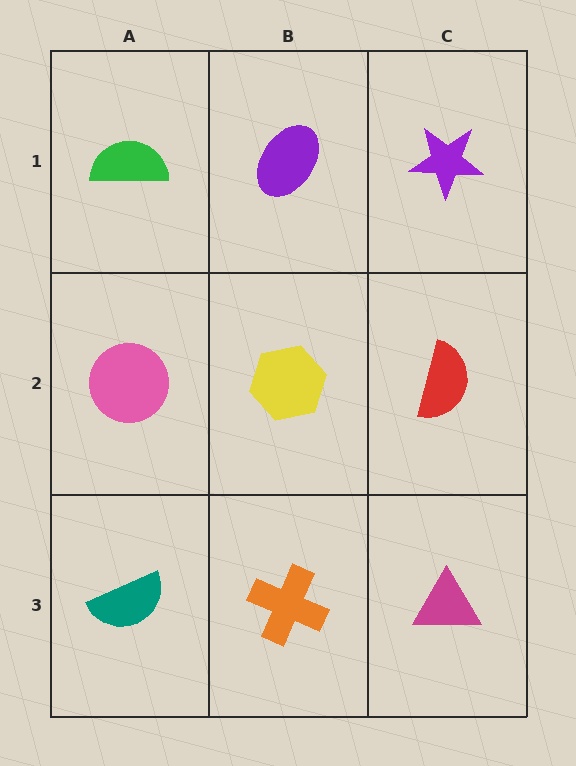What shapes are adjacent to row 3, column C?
A red semicircle (row 2, column C), an orange cross (row 3, column B).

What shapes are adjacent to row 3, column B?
A yellow hexagon (row 2, column B), a teal semicircle (row 3, column A), a magenta triangle (row 3, column C).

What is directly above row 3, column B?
A yellow hexagon.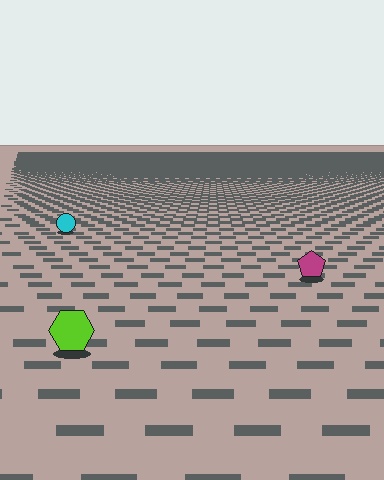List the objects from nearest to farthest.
From nearest to farthest: the lime hexagon, the magenta pentagon, the cyan circle.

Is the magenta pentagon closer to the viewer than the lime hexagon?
No. The lime hexagon is closer — you can tell from the texture gradient: the ground texture is coarser near it.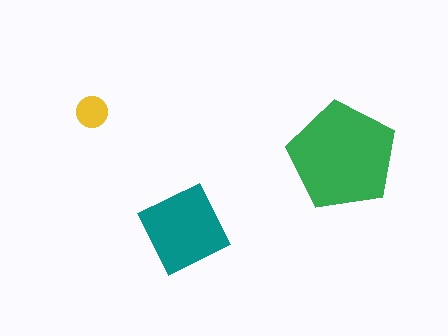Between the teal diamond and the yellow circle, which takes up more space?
The teal diamond.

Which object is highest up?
The yellow circle is topmost.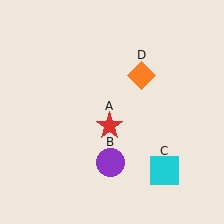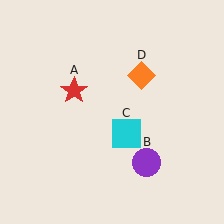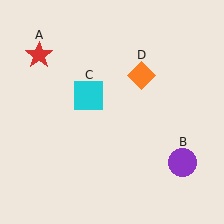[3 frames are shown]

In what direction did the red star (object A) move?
The red star (object A) moved up and to the left.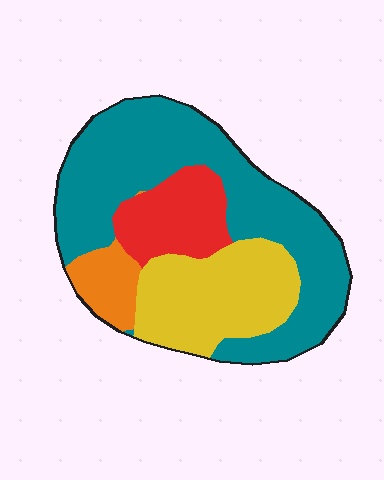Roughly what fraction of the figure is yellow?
Yellow covers 26% of the figure.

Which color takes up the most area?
Teal, at roughly 50%.